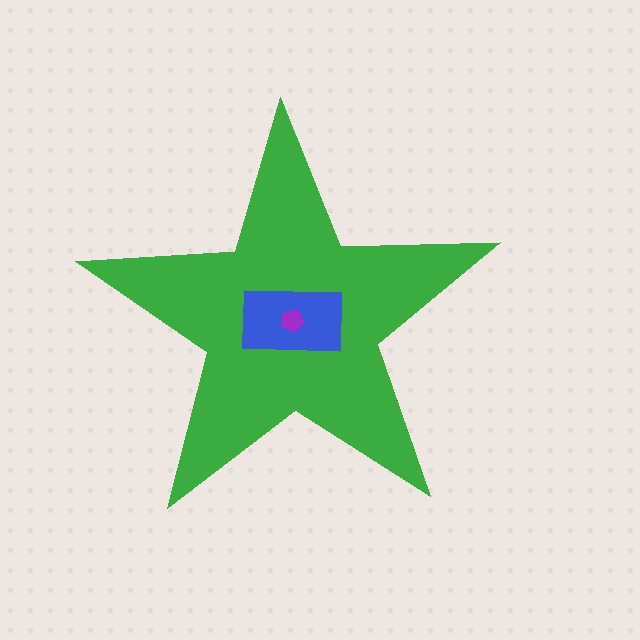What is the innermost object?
The purple pentagon.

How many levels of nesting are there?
3.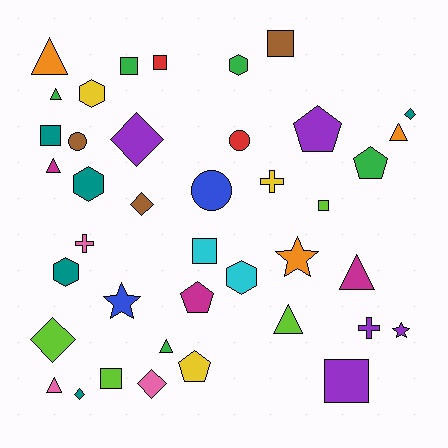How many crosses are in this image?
There are 3 crosses.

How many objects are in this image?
There are 40 objects.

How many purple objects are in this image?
There are 5 purple objects.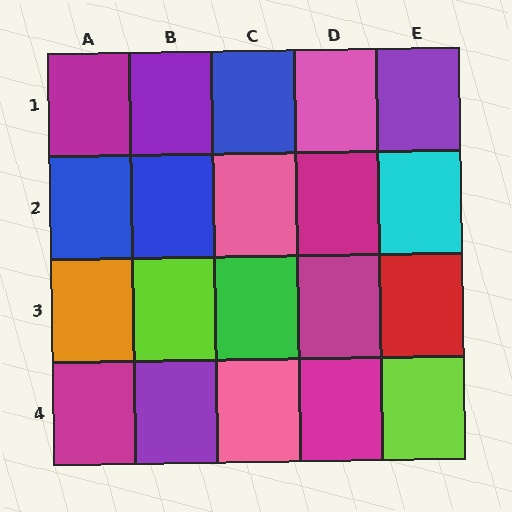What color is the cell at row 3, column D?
Magenta.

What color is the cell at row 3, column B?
Lime.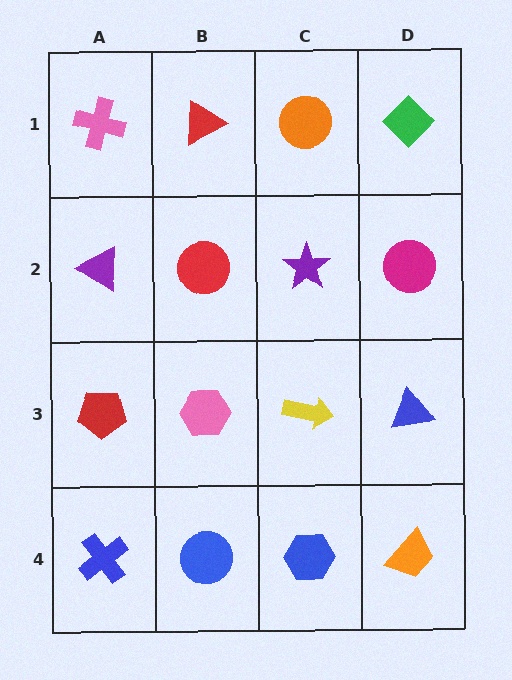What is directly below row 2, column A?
A red pentagon.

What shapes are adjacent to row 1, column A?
A purple triangle (row 2, column A), a red triangle (row 1, column B).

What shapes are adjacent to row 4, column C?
A yellow arrow (row 3, column C), a blue circle (row 4, column B), an orange trapezoid (row 4, column D).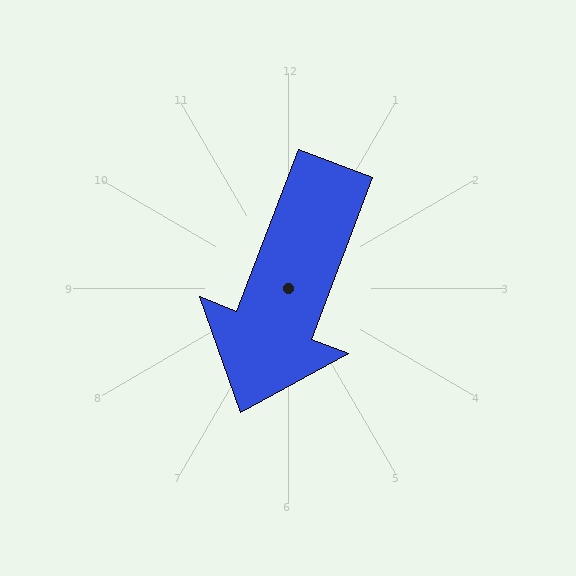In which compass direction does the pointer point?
South.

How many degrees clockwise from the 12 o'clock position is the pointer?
Approximately 201 degrees.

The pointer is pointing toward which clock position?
Roughly 7 o'clock.